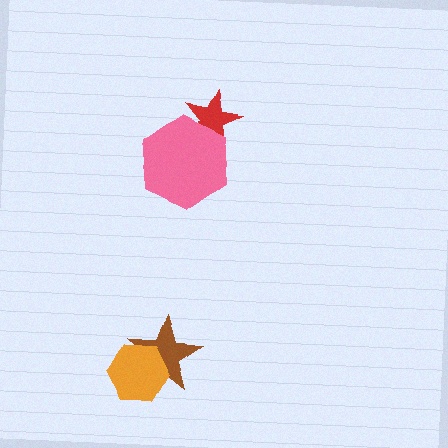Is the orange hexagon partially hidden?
No, no other shape covers it.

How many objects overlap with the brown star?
1 object overlaps with the brown star.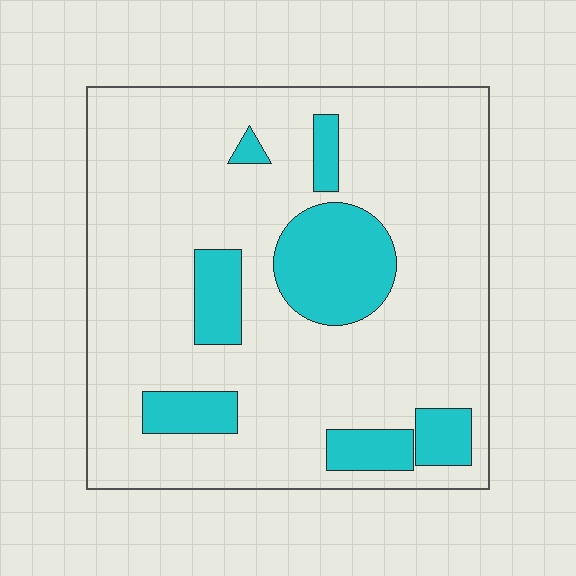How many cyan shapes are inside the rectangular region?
7.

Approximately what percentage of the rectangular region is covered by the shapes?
Approximately 20%.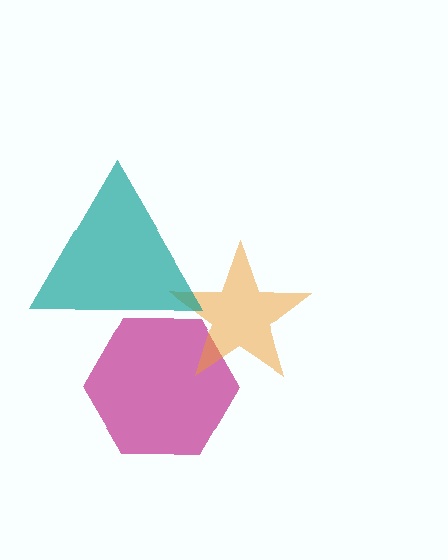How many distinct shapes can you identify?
There are 3 distinct shapes: a magenta hexagon, an orange star, a teal triangle.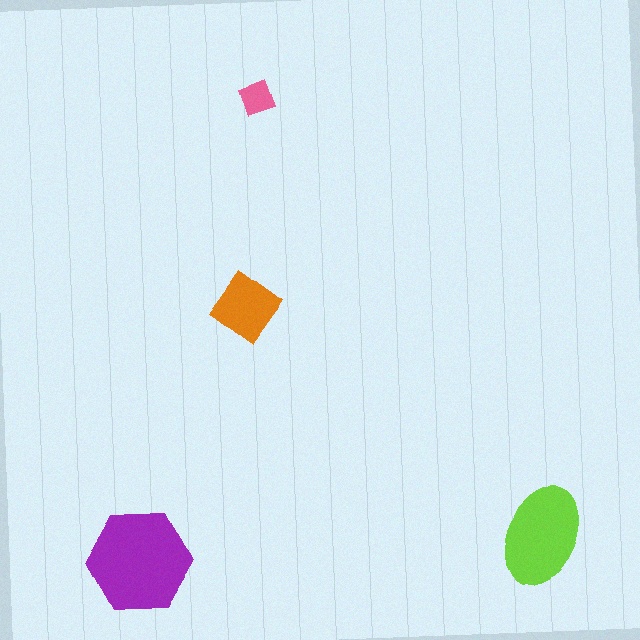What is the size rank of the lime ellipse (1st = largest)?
2nd.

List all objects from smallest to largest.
The pink diamond, the orange diamond, the lime ellipse, the purple hexagon.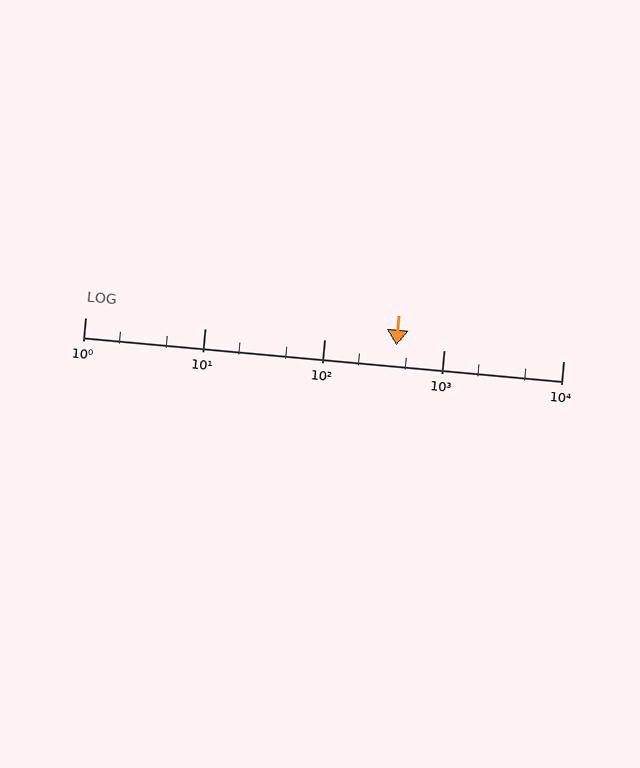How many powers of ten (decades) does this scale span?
The scale spans 4 decades, from 1 to 10000.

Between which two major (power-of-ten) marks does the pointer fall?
The pointer is between 100 and 1000.